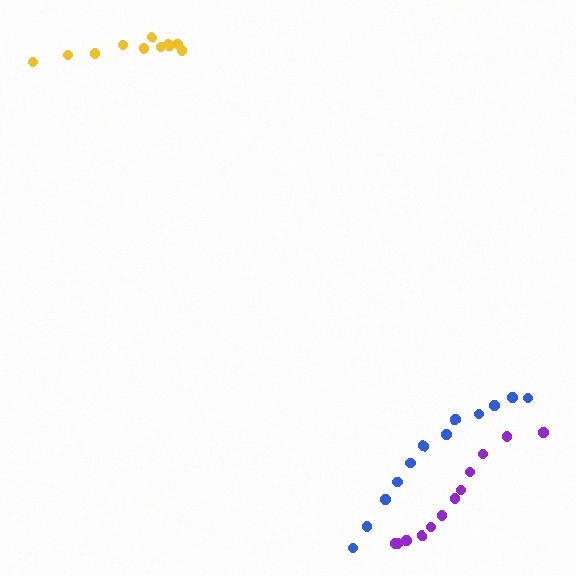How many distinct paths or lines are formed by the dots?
There are 3 distinct paths.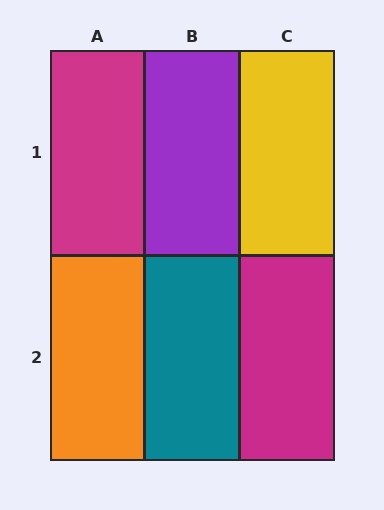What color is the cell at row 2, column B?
Teal.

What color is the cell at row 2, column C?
Magenta.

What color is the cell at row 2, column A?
Orange.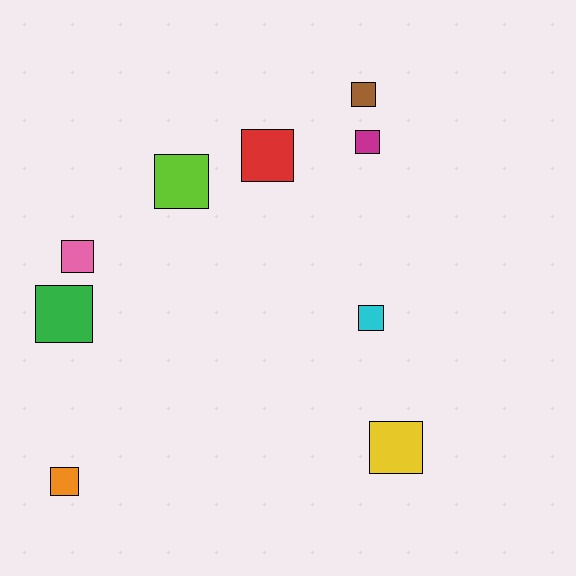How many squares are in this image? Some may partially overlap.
There are 9 squares.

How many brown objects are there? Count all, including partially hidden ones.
There is 1 brown object.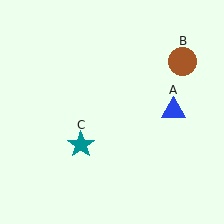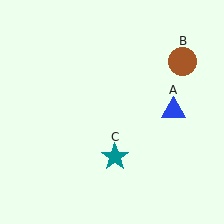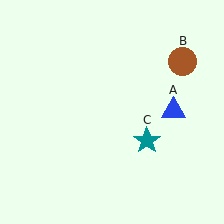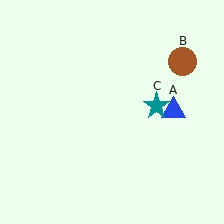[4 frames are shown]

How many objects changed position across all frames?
1 object changed position: teal star (object C).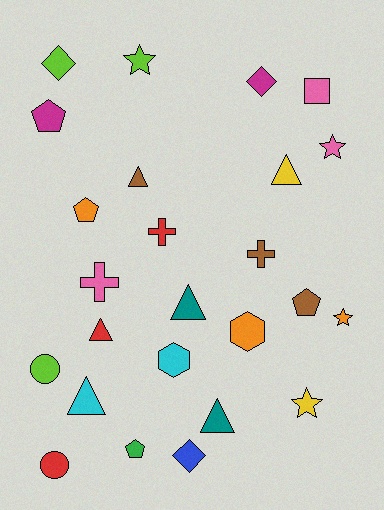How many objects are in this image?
There are 25 objects.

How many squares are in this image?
There is 1 square.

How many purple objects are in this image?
There are no purple objects.